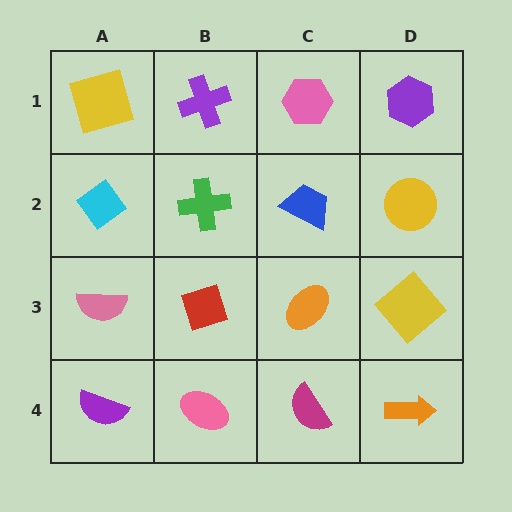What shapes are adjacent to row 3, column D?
A yellow circle (row 2, column D), an orange arrow (row 4, column D), an orange ellipse (row 3, column C).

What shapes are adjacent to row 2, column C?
A pink hexagon (row 1, column C), an orange ellipse (row 3, column C), a green cross (row 2, column B), a yellow circle (row 2, column D).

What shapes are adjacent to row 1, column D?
A yellow circle (row 2, column D), a pink hexagon (row 1, column C).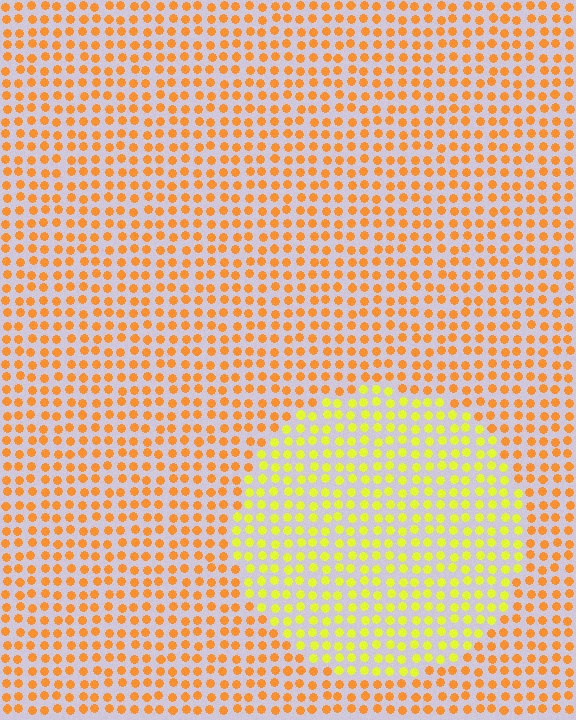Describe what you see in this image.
The image is filled with small orange elements in a uniform arrangement. A circle-shaped region is visible where the elements are tinted to a slightly different hue, forming a subtle color boundary.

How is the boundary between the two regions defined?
The boundary is defined purely by a slight shift in hue (about 38 degrees). Spacing, size, and orientation are identical on both sides.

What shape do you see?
I see a circle.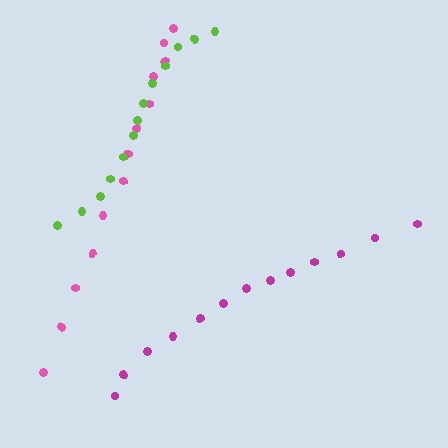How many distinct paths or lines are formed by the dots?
There are 3 distinct paths.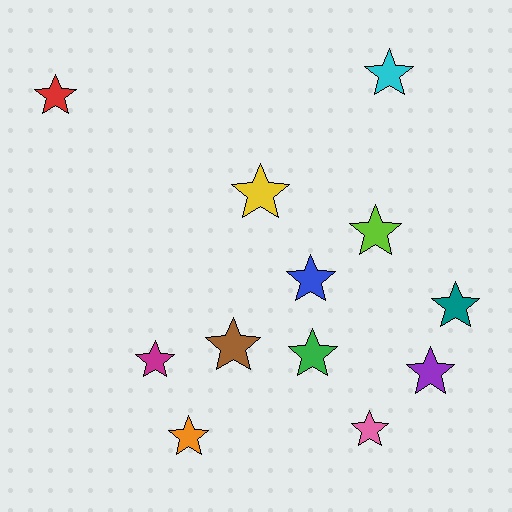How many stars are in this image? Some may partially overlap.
There are 12 stars.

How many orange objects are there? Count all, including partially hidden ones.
There is 1 orange object.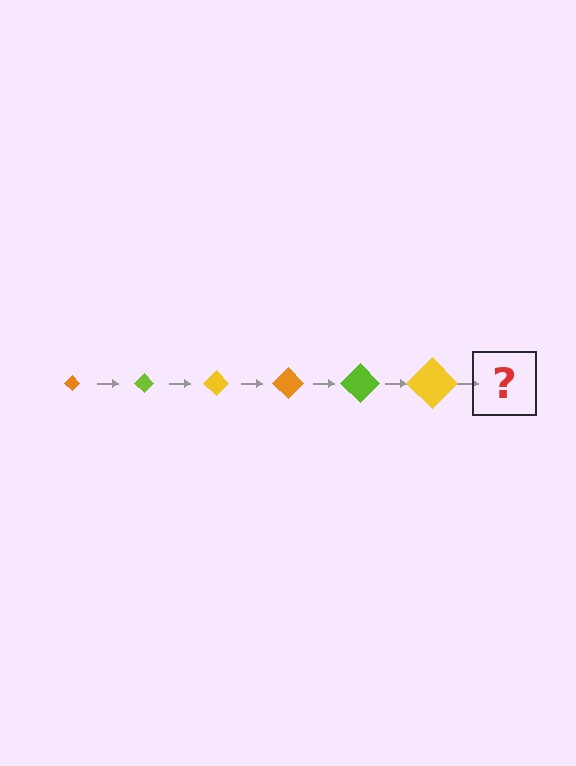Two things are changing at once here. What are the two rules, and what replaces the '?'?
The two rules are that the diamond grows larger each step and the color cycles through orange, lime, and yellow. The '?' should be an orange diamond, larger than the previous one.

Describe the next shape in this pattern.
It should be an orange diamond, larger than the previous one.